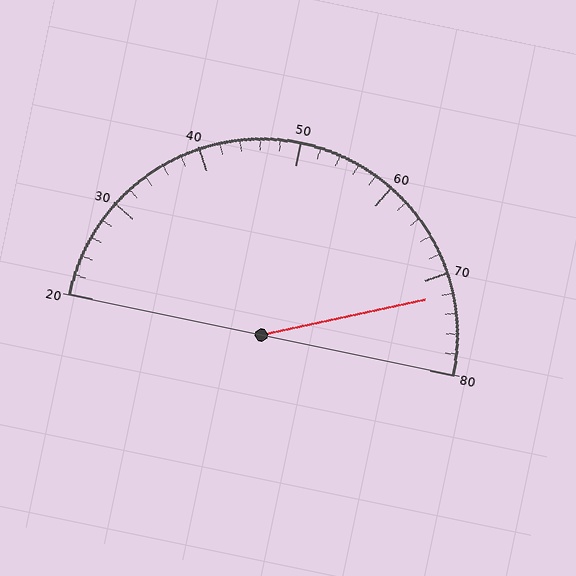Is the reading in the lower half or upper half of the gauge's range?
The reading is in the upper half of the range (20 to 80).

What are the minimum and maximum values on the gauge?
The gauge ranges from 20 to 80.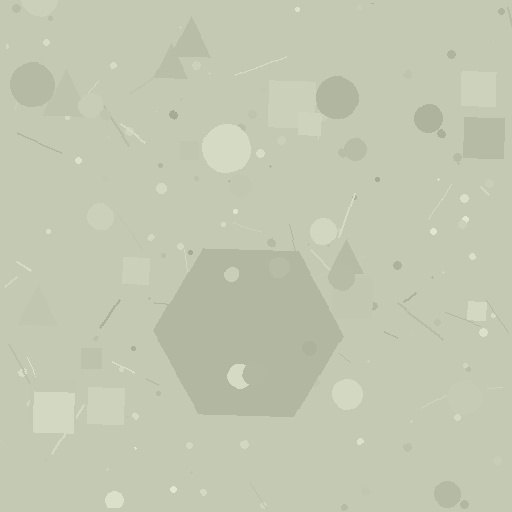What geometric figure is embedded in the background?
A hexagon is embedded in the background.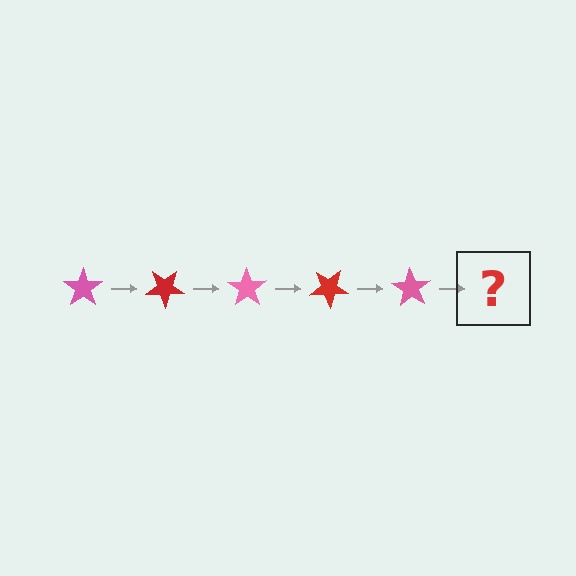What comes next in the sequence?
The next element should be a red star, rotated 175 degrees from the start.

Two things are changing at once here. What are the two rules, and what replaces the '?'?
The two rules are that it rotates 35 degrees each step and the color cycles through pink and red. The '?' should be a red star, rotated 175 degrees from the start.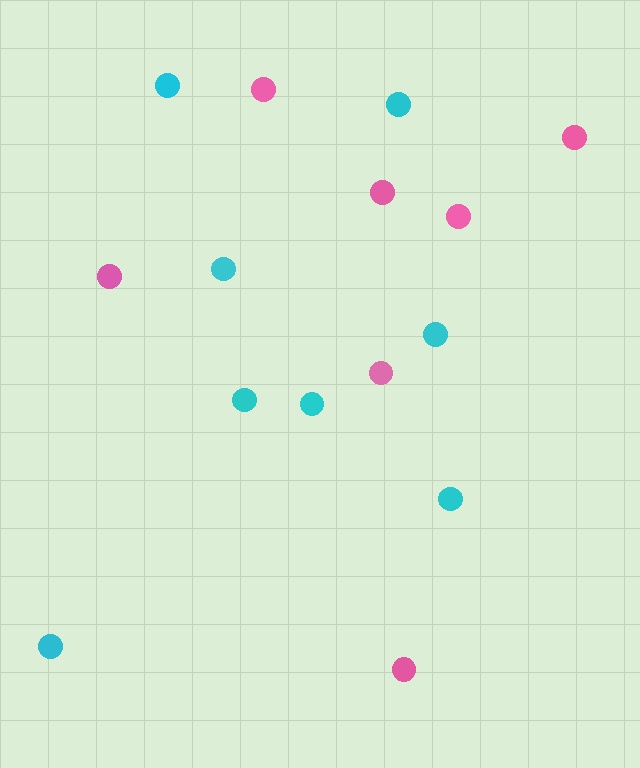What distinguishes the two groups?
There are 2 groups: one group of cyan circles (8) and one group of pink circles (7).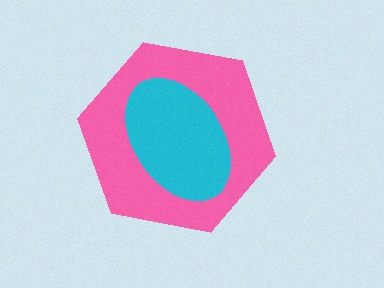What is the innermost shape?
The cyan ellipse.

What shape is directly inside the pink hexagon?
The cyan ellipse.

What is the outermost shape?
The pink hexagon.